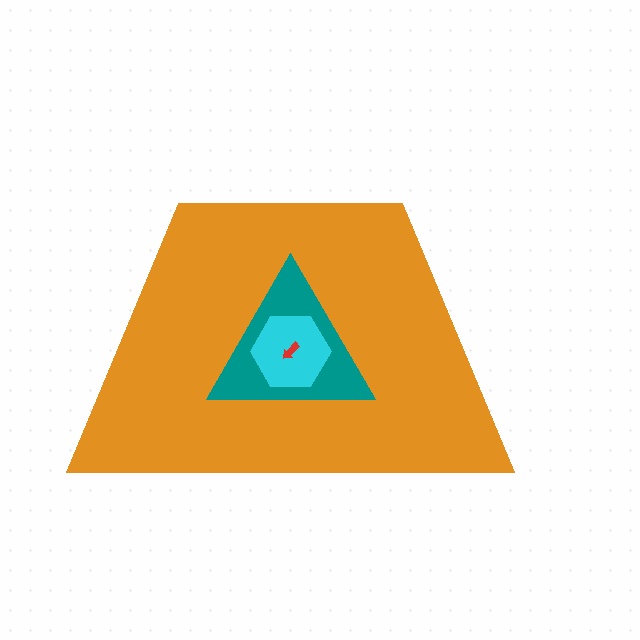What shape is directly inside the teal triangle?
The cyan hexagon.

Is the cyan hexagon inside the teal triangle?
Yes.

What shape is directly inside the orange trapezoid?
The teal triangle.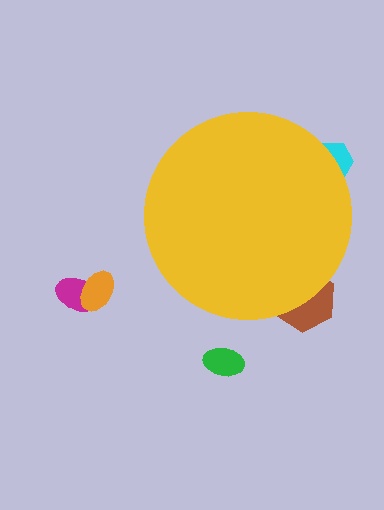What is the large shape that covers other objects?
A yellow circle.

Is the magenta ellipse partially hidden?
No, the magenta ellipse is fully visible.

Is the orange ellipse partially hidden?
No, the orange ellipse is fully visible.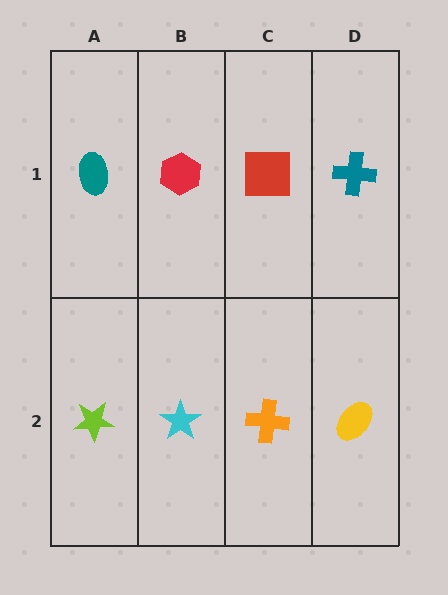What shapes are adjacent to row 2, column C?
A red square (row 1, column C), a cyan star (row 2, column B), a yellow ellipse (row 2, column D).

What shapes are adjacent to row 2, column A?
A teal ellipse (row 1, column A), a cyan star (row 2, column B).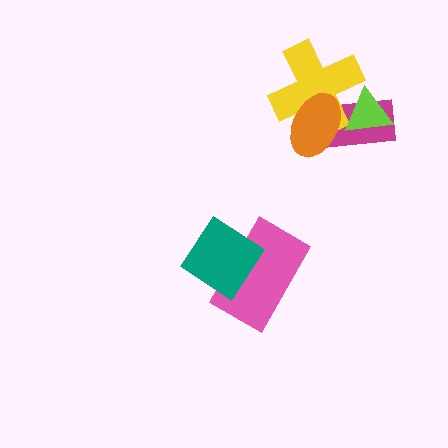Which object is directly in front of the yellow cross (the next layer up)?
The orange ellipse is directly in front of the yellow cross.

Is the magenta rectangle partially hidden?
Yes, it is partially covered by another shape.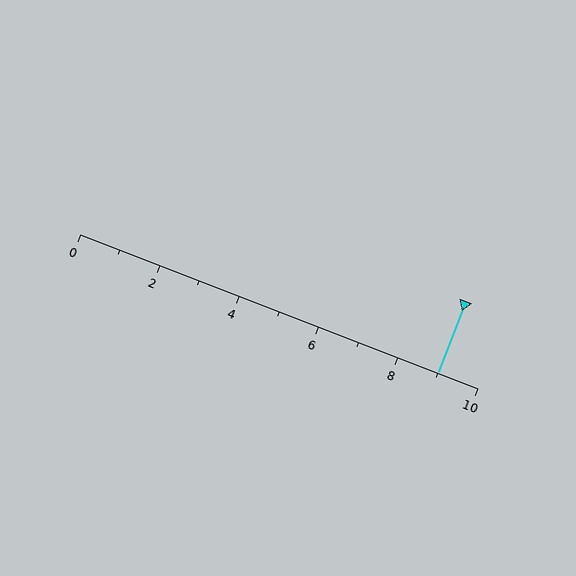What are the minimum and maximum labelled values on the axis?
The axis runs from 0 to 10.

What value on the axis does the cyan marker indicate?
The marker indicates approximately 9.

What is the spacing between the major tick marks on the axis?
The major ticks are spaced 2 apart.